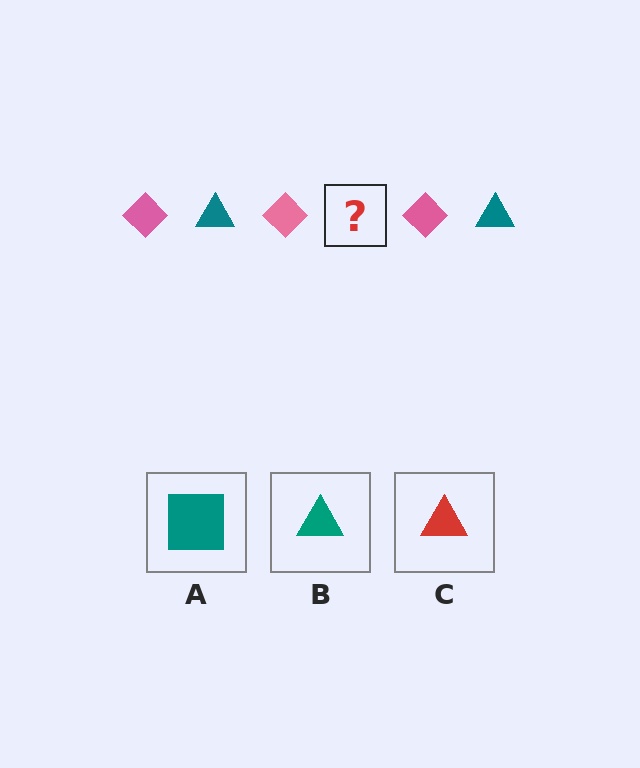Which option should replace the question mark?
Option B.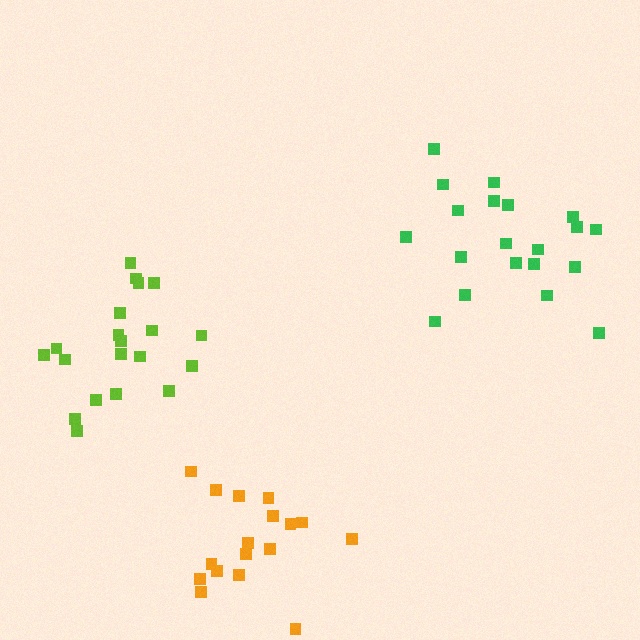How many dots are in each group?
Group 1: 20 dots, Group 2: 20 dots, Group 3: 17 dots (57 total).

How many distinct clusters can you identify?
There are 3 distinct clusters.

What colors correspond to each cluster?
The clusters are colored: green, lime, orange.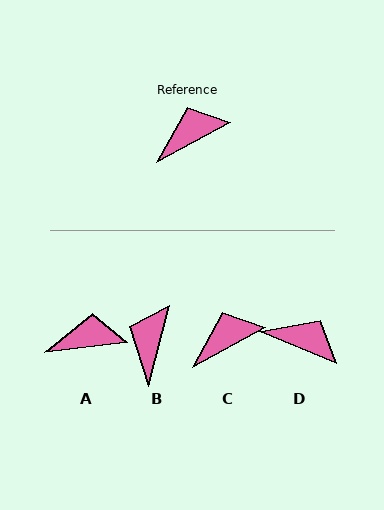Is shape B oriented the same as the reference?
No, it is off by about 47 degrees.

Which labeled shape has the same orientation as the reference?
C.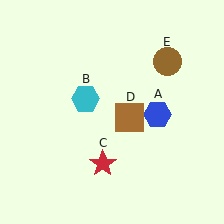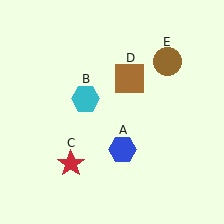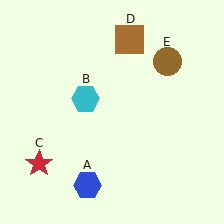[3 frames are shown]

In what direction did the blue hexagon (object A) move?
The blue hexagon (object A) moved down and to the left.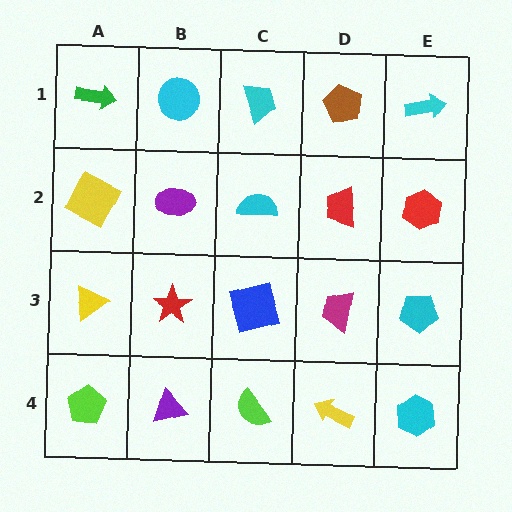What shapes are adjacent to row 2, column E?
A cyan arrow (row 1, column E), a cyan pentagon (row 3, column E), a red trapezoid (row 2, column D).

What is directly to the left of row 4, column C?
A purple triangle.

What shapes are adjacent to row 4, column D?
A magenta trapezoid (row 3, column D), a lime semicircle (row 4, column C), a cyan hexagon (row 4, column E).